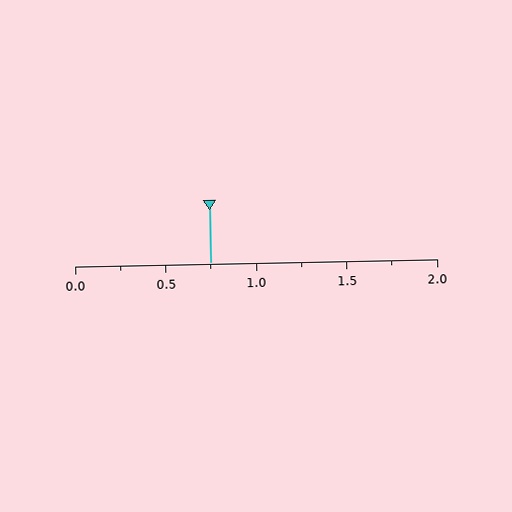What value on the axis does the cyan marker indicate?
The marker indicates approximately 0.75.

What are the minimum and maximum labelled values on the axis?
The axis runs from 0.0 to 2.0.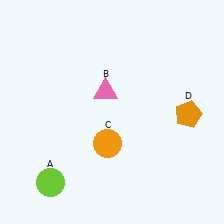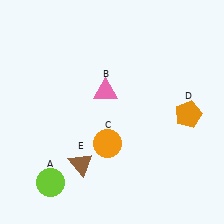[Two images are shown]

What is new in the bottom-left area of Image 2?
A brown triangle (E) was added in the bottom-left area of Image 2.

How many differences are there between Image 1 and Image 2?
There is 1 difference between the two images.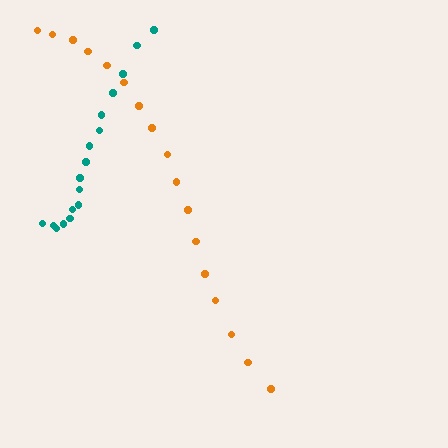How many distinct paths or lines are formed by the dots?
There are 2 distinct paths.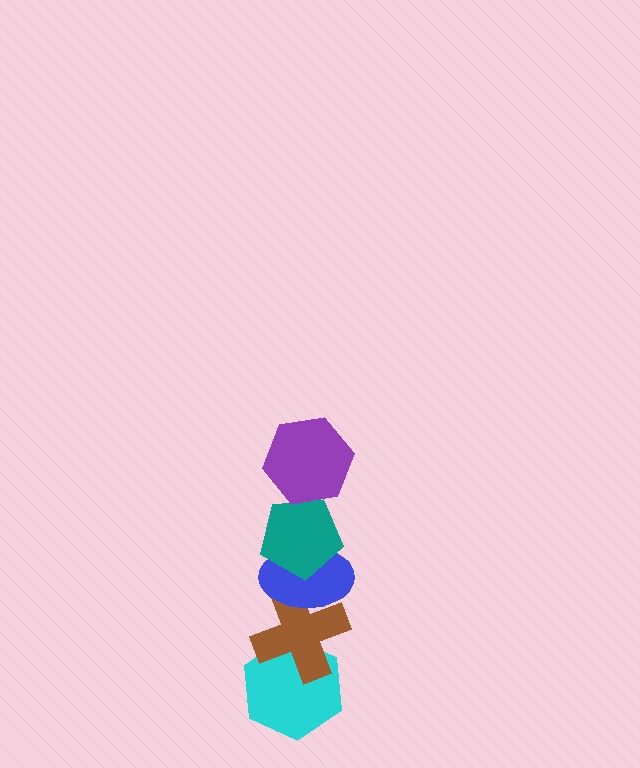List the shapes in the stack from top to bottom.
From top to bottom: the purple hexagon, the teal pentagon, the blue ellipse, the brown cross, the cyan hexagon.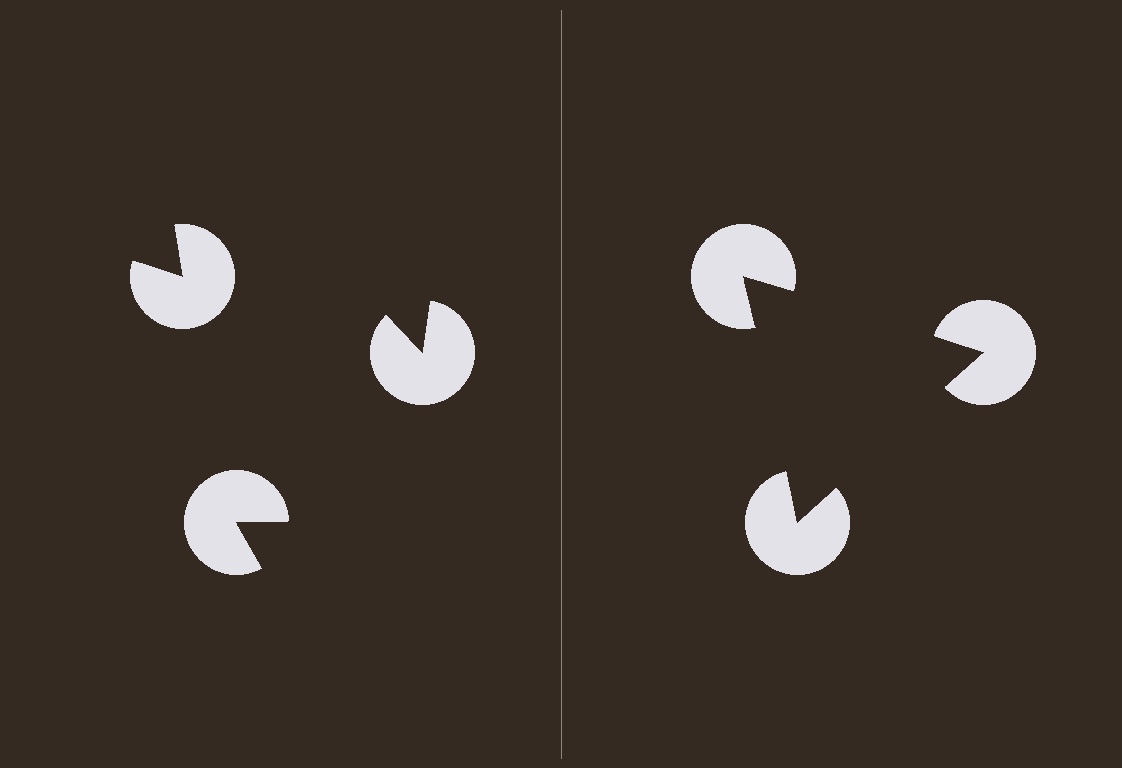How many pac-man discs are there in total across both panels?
6 — 3 on each side.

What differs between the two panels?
The pac-man discs are positioned identically on both sides; only the wedge orientations differ. On the right they align to a triangle; on the left they are misaligned.